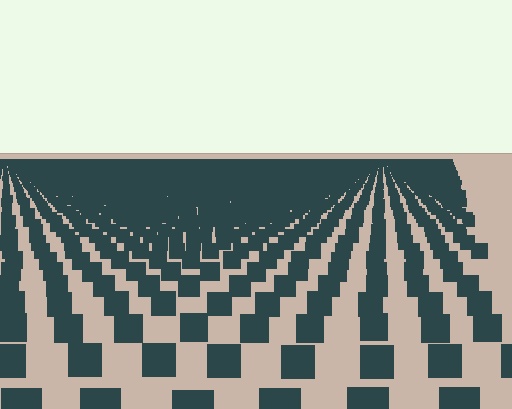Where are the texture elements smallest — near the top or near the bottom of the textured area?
Near the top.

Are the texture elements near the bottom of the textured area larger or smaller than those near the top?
Larger. Near the bottom, elements are closer to the viewer and appear at a bigger on-screen size.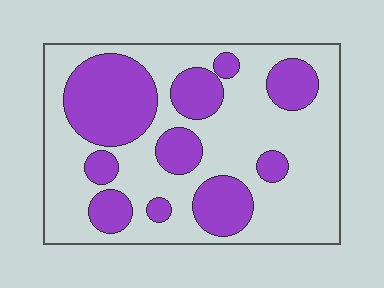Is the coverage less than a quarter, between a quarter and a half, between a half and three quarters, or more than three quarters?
Between a quarter and a half.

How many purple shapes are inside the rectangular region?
10.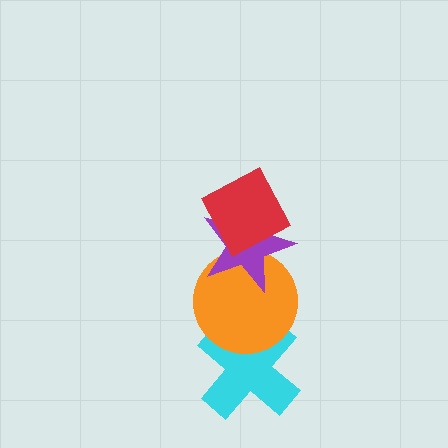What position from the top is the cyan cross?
The cyan cross is 4th from the top.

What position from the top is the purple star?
The purple star is 2nd from the top.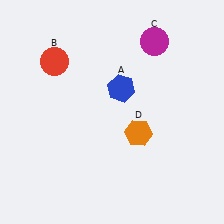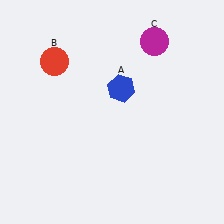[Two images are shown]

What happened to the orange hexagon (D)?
The orange hexagon (D) was removed in Image 2. It was in the bottom-right area of Image 1.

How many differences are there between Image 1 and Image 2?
There is 1 difference between the two images.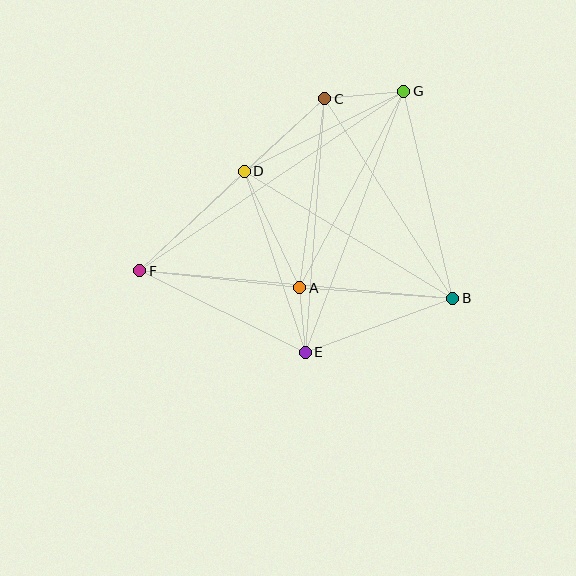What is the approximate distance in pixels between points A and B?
The distance between A and B is approximately 154 pixels.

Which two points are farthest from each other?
Points F and G are farthest from each other.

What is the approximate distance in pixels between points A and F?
The distance between A and F is approximately 160 pixels.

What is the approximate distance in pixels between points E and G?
The distance between E and G is approximately 279 pixels.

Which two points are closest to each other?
Points A and E are closest to each other.